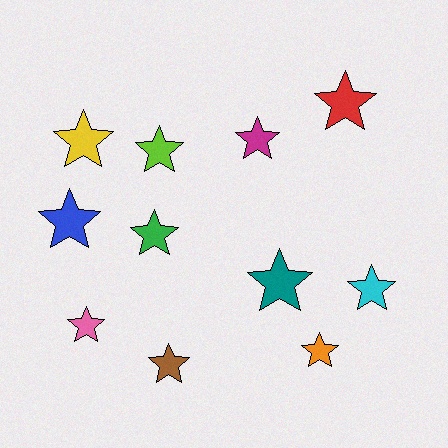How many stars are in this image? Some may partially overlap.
There are 11 stars.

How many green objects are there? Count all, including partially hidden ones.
There is 1 green object.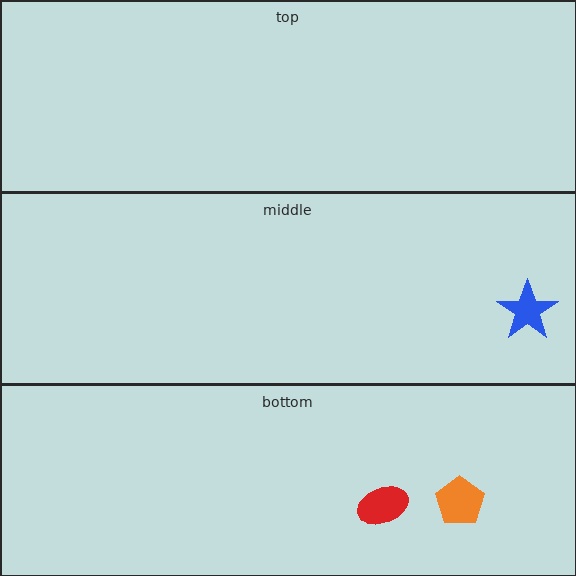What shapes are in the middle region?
The blue star.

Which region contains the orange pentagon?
The bottom region.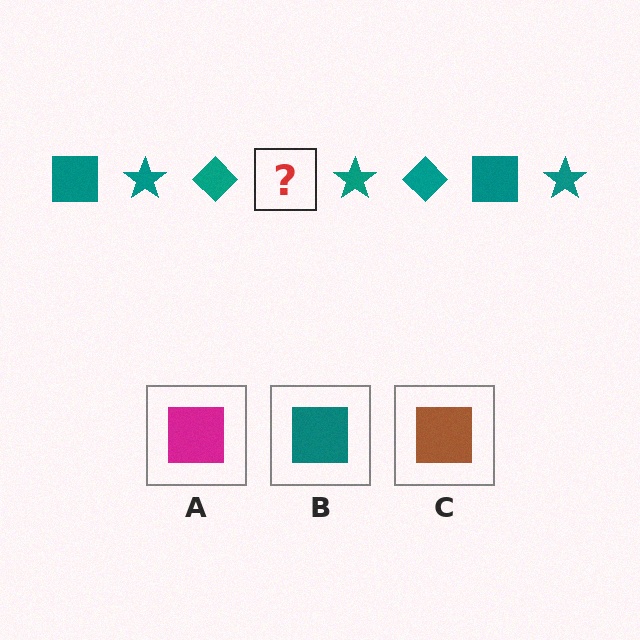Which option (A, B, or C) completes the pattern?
B.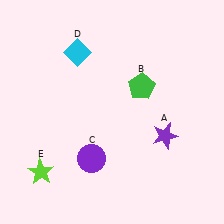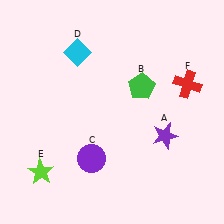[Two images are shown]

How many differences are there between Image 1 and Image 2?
There is 1 difference between the two images.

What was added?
A red cross (F) was added in Image 2.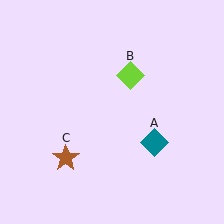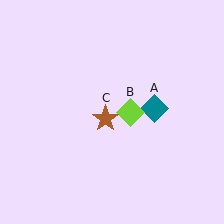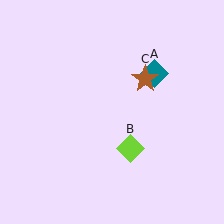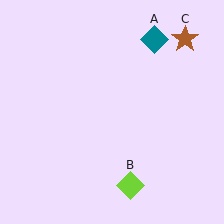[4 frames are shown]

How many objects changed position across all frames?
3 objects changed position: teal diamond (object A), lime diamond (object B), brown star (object C).